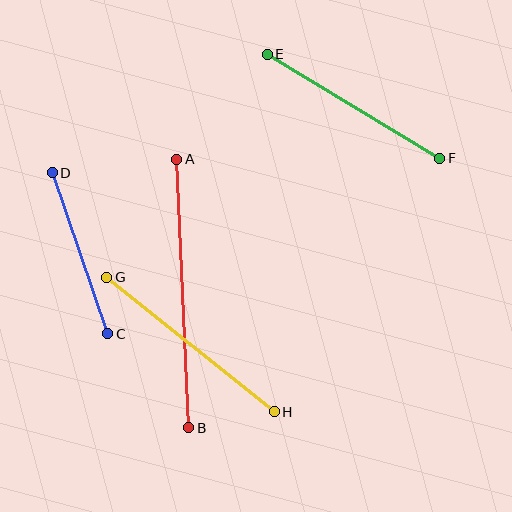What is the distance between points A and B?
The distance is approximately 269 pixels.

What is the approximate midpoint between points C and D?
The midpoint is at approximately (80, 253) pixels.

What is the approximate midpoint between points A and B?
The midpoint is at approximately (183, 294) pixels.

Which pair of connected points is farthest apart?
Points A and B are farthest apart.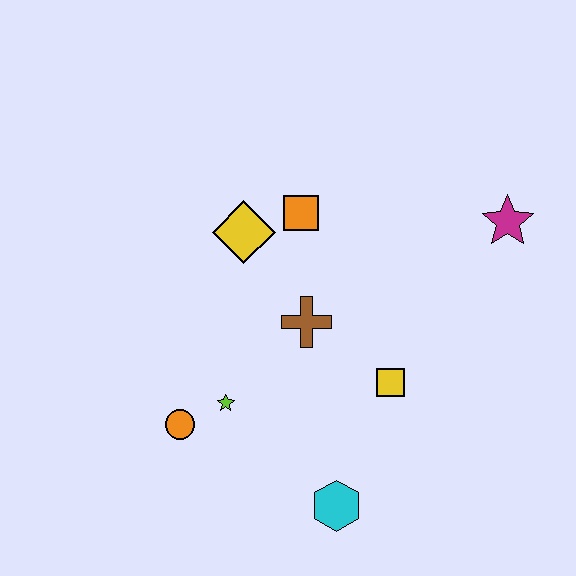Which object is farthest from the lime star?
The magenta star is farthest from the lime star.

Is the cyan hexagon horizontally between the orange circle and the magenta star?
Yes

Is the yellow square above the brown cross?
No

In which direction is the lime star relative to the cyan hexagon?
The lime star is to the left of the cyan hexagon.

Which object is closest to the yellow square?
The brown cross is closest to the yellow square.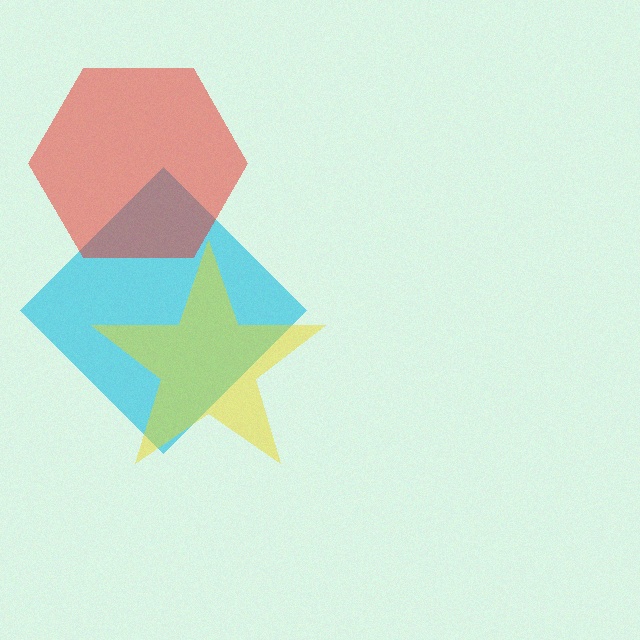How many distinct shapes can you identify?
There are 3 distinct shapes: a cyan diamond, a yellow star, a red hexagon.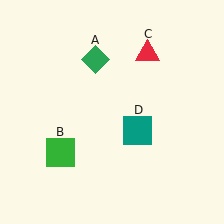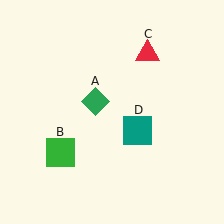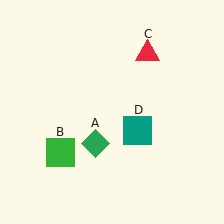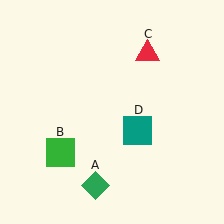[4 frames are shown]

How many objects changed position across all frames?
1 object changed position: green diamond (object A).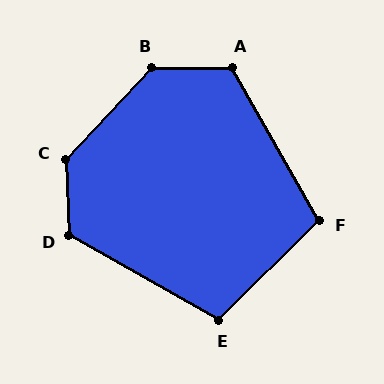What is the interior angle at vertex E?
Approximately 106 degrees (obtuse).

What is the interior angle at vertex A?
Approximately 120 degrees (obtuse).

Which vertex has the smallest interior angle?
F, at approximately 105 degrees.